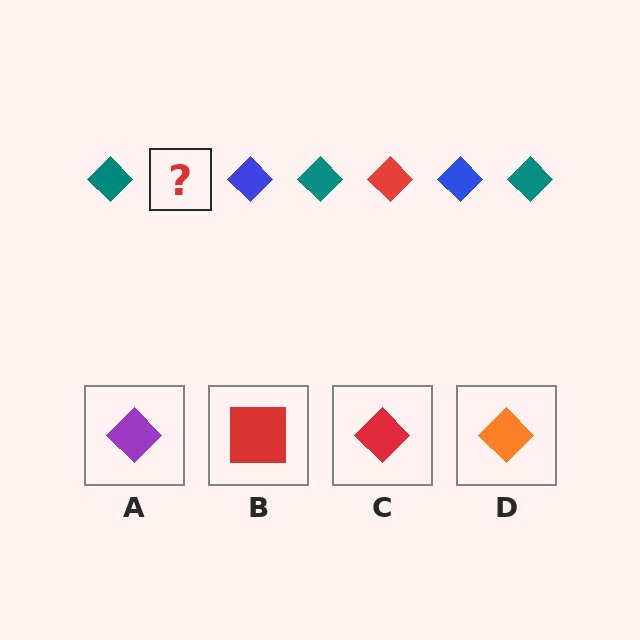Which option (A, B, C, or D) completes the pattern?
C.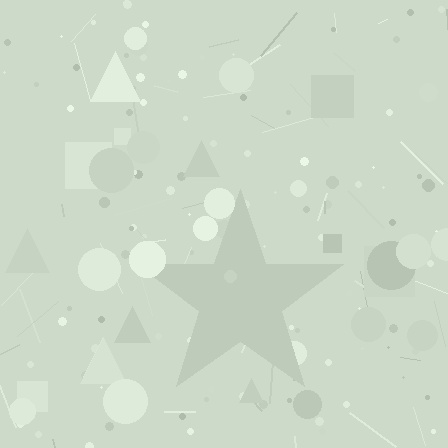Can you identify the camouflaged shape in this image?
The camouflaged shape is a star.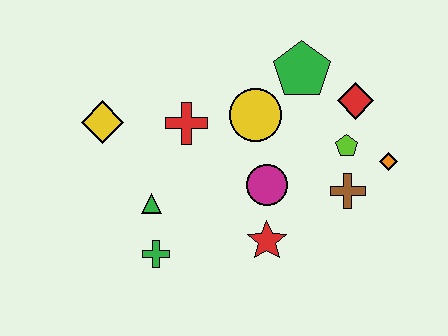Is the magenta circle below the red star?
No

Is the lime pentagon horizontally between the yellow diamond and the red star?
No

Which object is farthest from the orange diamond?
The yellow diamond is farthest from the orange diamond.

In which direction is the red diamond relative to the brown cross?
The red diamond is above the brown cross.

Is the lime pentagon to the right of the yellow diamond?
Yes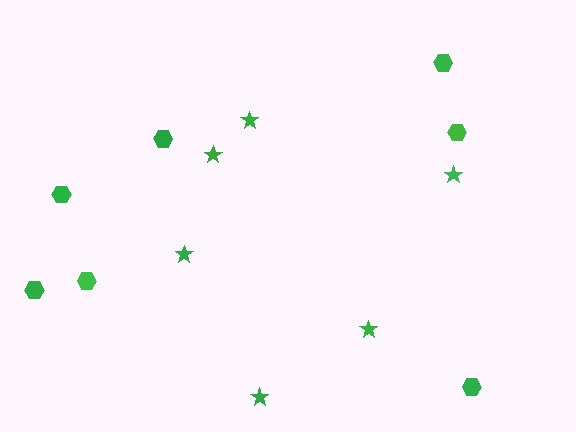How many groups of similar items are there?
There are 2 groups: one group of hexagons (7) and one group of stars (6).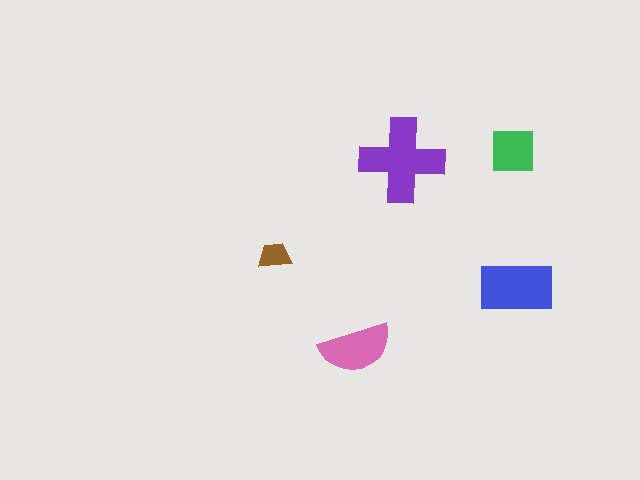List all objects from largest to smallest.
The purple cross, the blue rectangle, the pink semicircle, the green square, the brown trapezoid.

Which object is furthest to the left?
The brown trapezoid is leftmost.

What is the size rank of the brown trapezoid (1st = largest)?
5th.